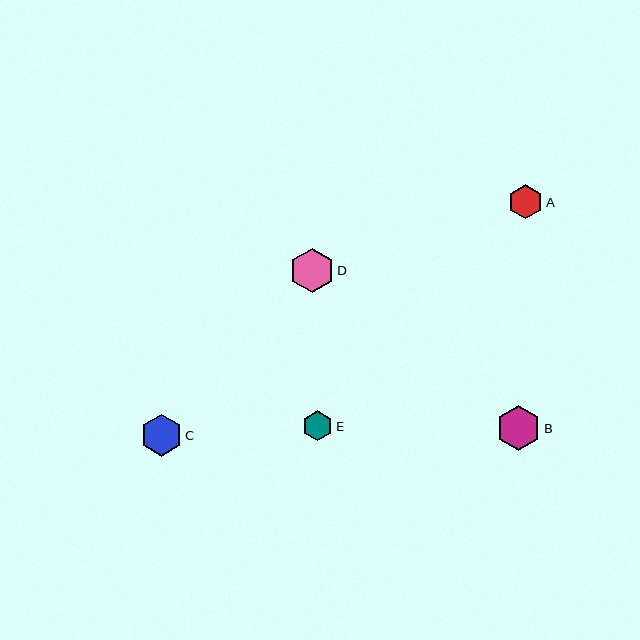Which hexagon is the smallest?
Hexagon E is the smallest with a size of approximately 30 pixels.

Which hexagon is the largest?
Hexagon D is the largest with a size of approximately 45 pixels.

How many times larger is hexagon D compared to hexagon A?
Hexagon D is approximately 1.3 times the size of hexagon A.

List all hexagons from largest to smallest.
From largest to smallest: D, B, C, A, E.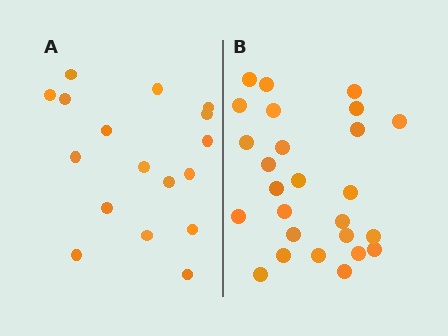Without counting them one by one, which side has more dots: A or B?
Region B (the right region) has more dots.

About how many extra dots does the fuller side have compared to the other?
Region B has roughly 8 or so more dots than region A.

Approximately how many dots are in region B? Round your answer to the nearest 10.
About 30 dots. (The exact count is 26, which rounds to 30.)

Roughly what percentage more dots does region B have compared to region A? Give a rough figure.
About 55% more.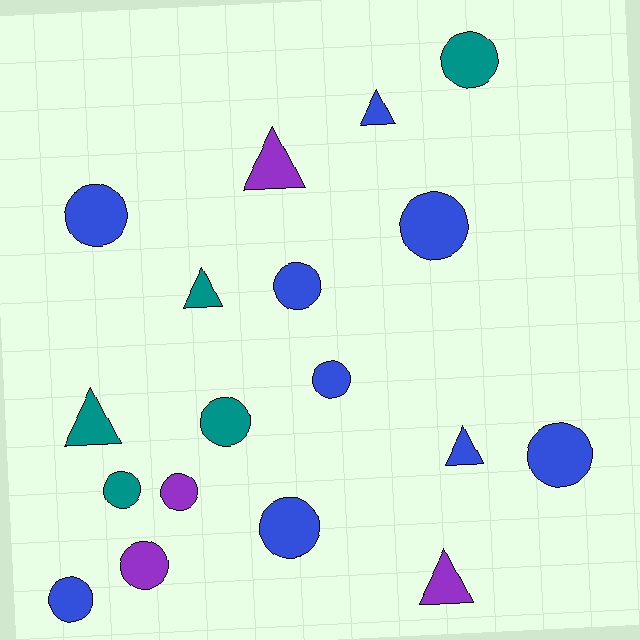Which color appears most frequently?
Blue, with 9 objects.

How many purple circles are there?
There are 2 purple circles.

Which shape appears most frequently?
Circle, with 12 objects.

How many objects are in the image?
There are 18 objects.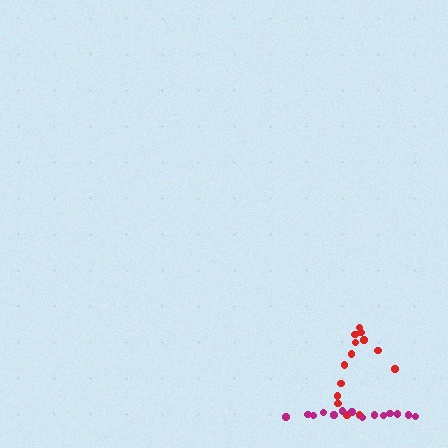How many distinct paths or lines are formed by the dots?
There are 2 distinct paths.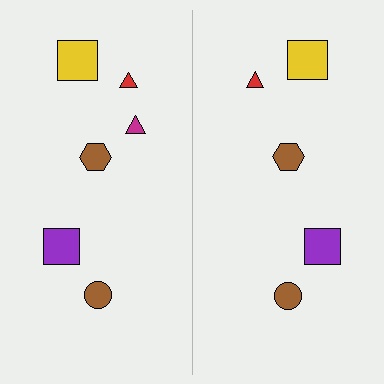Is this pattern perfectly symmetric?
No, the pattern is not perfectly symmetric. A magenta triangle is missing from the right side.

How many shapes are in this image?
There are 11 shapes in this image.